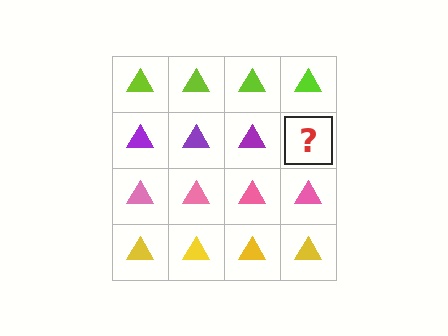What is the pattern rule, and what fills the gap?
The rule is that each row has a consistent color. The gap should be filled with a purple triangle.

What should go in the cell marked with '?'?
The missing cell should contain a purple triangle.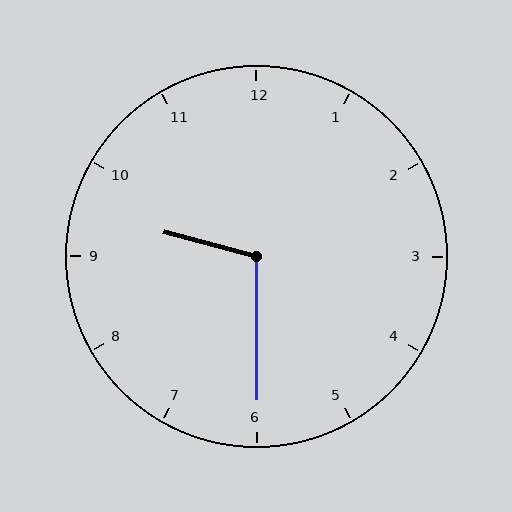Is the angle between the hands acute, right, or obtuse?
It is obtuse.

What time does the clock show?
9:30.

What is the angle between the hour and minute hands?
Approximately 105 degrees.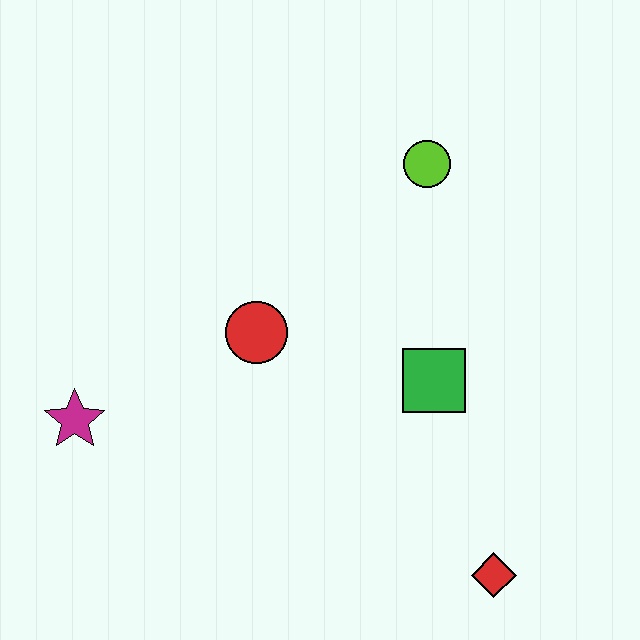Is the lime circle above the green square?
Yes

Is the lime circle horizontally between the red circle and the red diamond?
Yes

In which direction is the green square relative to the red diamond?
The green square is above the red diamond.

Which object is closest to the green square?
The red circle is closest to the green square.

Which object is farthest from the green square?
The magenta star is farthest from the green square.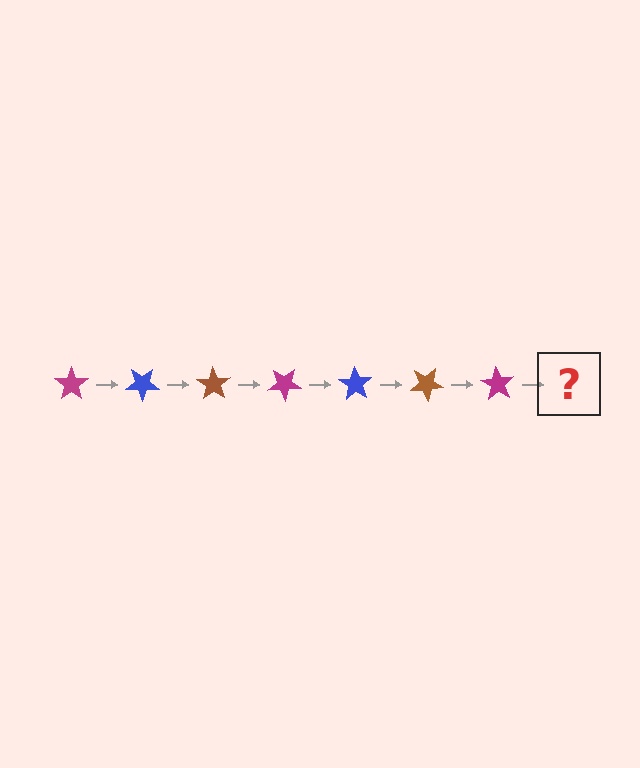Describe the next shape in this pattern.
It should be a blue star, rotated 245 degrees from the start.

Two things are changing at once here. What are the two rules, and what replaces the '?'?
The two rules are that it rotates 35 degrees each step and the color cycles through magenta, blue, and brown. The '?' should be a blue star, rotated 245 degrees from the start.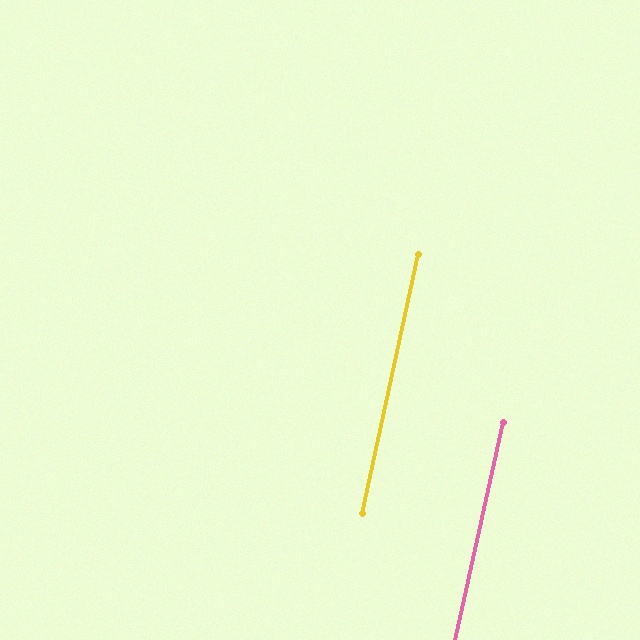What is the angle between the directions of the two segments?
Approximately 0 degrees.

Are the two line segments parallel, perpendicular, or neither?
Parallel — their directions differ by only 0.1°.